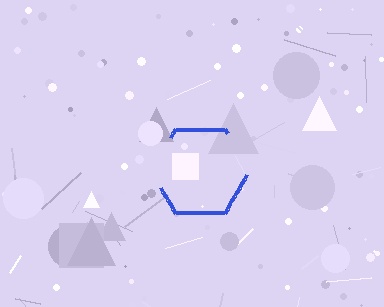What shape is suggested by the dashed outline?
The dashed outline suggests a hexagon.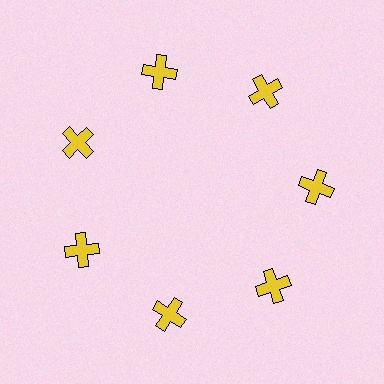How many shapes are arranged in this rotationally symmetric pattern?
There are 7 shapes, arranged in 7 groups of 1.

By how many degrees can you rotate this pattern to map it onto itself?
The pattern maps onto itself every 51 degrees of rotation.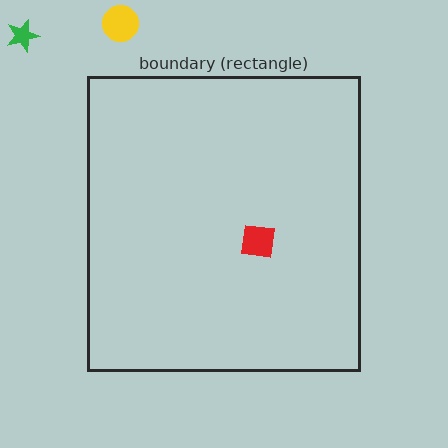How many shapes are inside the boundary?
1 inside, 2 outside.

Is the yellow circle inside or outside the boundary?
Outside.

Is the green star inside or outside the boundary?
Outside.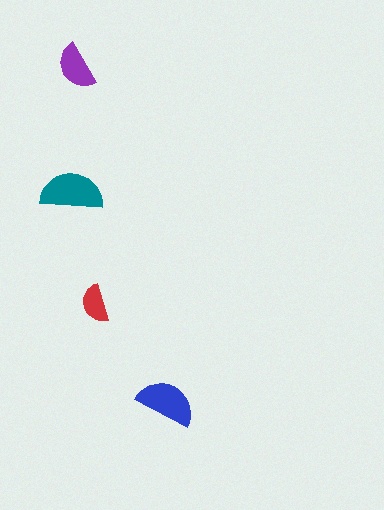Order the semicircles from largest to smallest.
the teal one, the blue one, the purple one, the red one.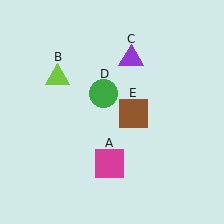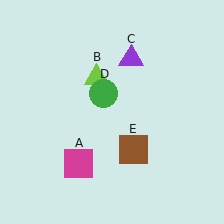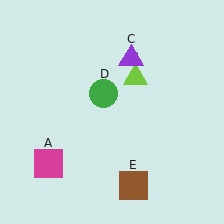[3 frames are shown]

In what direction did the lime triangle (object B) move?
The lime triangle (object B) moved right.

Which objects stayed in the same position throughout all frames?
Purple triangle (object C) and green circle (object D) remained stationary.